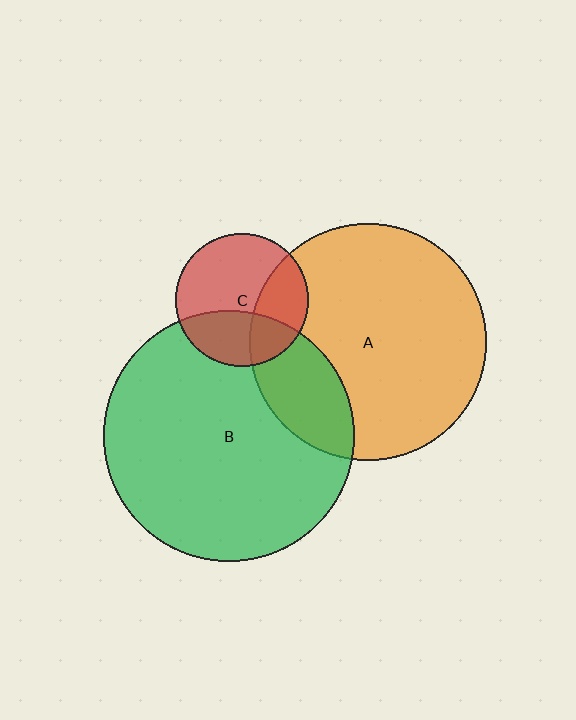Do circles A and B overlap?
Yes.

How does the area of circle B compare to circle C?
Approximately 3.6 times.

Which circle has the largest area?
Circle B (green).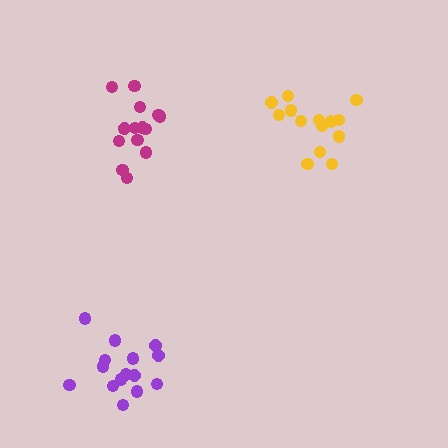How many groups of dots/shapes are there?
There are 3 groups.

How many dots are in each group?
Group 1: 14 dots, Group 2: 15 dots, Group 3: 15 dots (44 total).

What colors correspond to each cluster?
The clusters are colored: yellow, purple, magenta.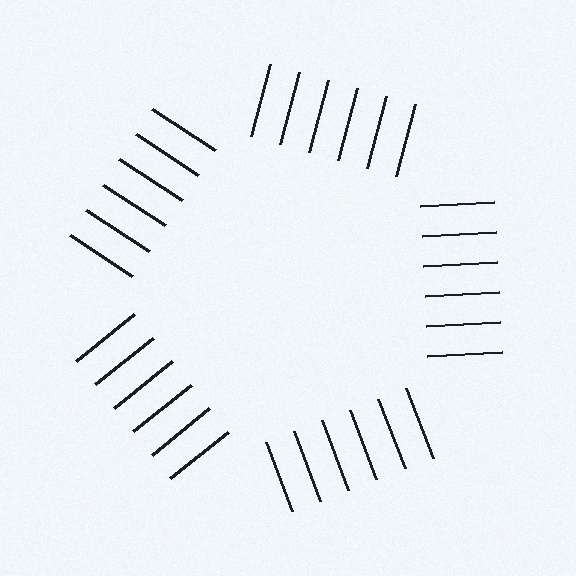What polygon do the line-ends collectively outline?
An illusory pentagon — the line segments terminate on its edges but no continuous stroke is drawn.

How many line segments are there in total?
30 — 6 along each of the 5 edges.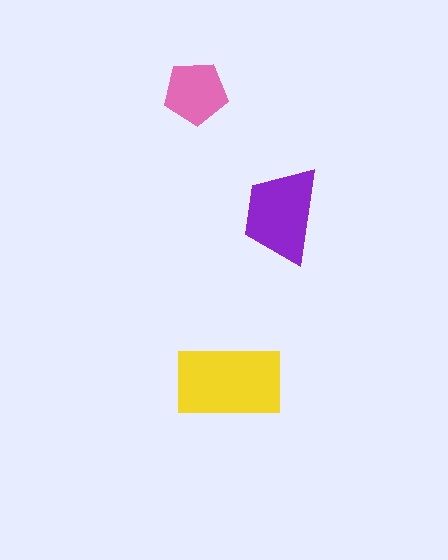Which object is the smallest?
The pink pentagon.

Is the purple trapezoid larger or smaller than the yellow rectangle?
Smaller.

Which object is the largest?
The yellow rectangle.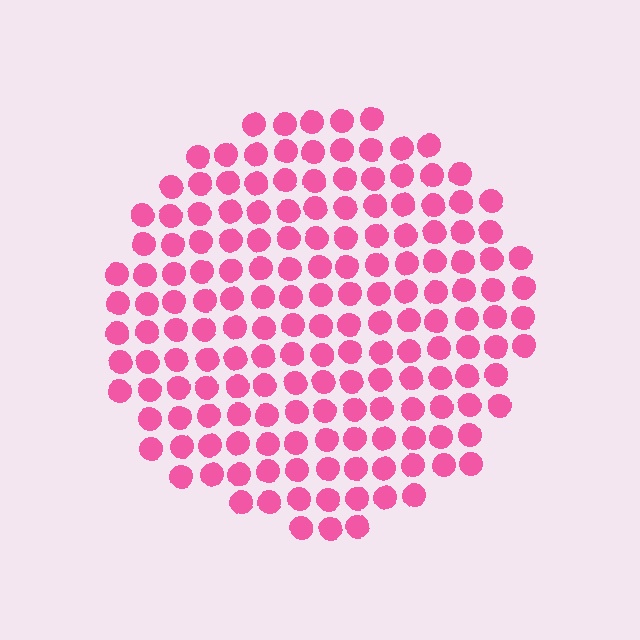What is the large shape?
The large shape is a circle.